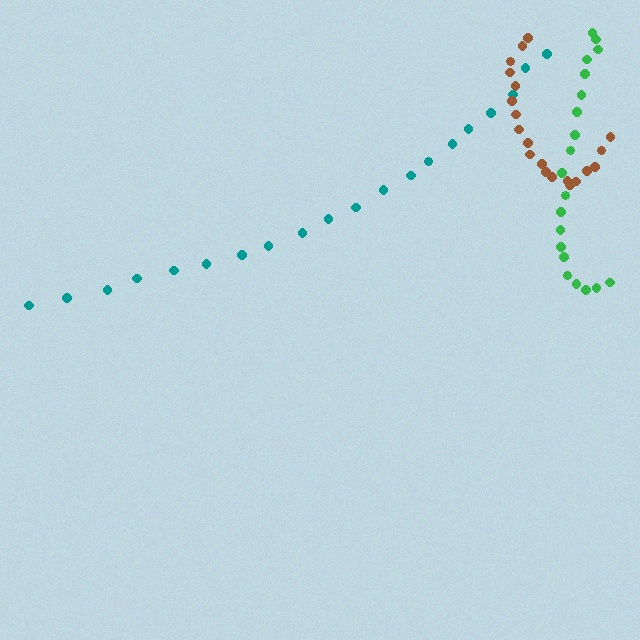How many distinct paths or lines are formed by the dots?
There are 3 distinct paths.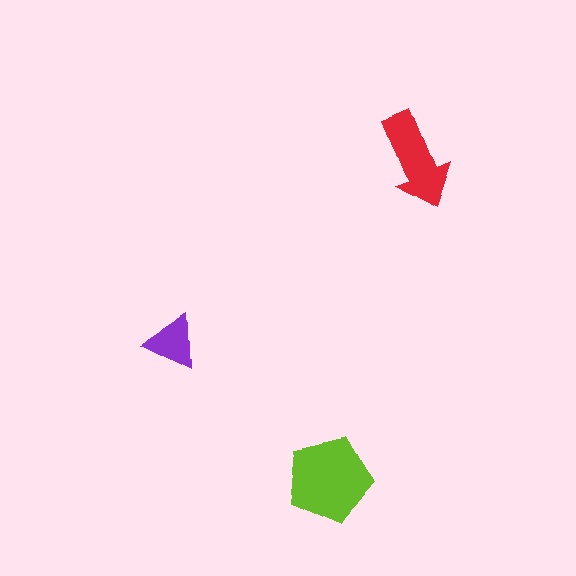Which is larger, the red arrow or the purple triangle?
The red arrow.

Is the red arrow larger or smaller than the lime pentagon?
Smaller.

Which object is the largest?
The lime pentagon.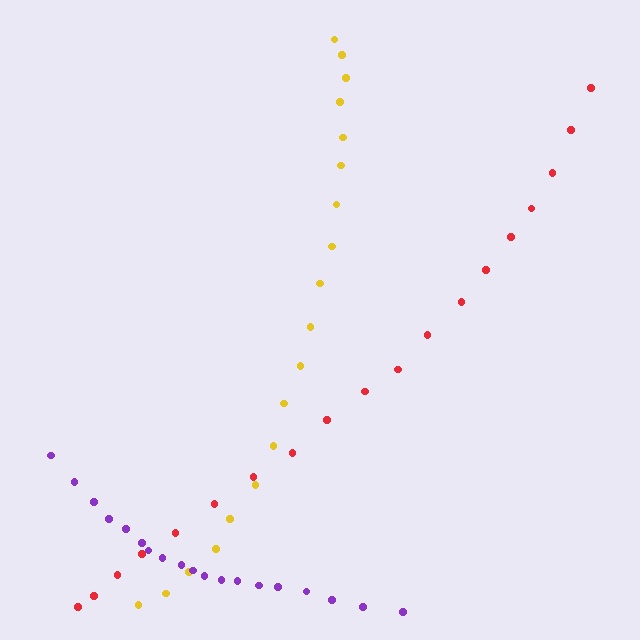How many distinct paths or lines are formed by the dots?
There are 3 distinct paths.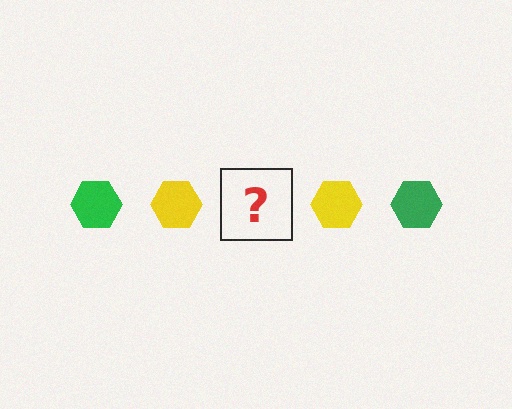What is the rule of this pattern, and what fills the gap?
The rule is that the pattern cycles through green, yellow hexagons. The gap should be filled with a green hexagon.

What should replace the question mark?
The question mark should be replaced with a green hexagon.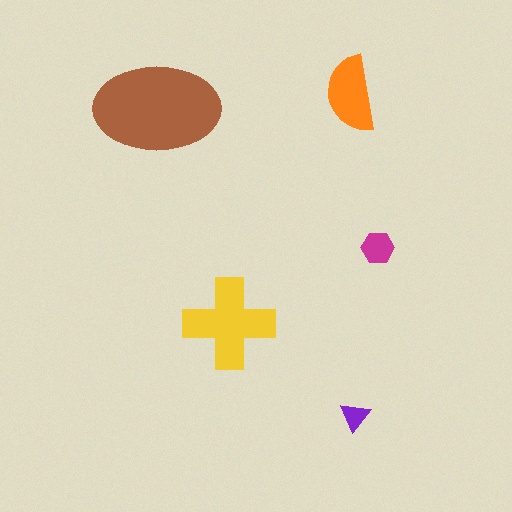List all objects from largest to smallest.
The brown ellipse, the yellow cross, the orange semicircle, the magenta hexagon, the purple triangle.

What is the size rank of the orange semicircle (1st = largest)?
3rd.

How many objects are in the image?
There are 5 objects in the image.